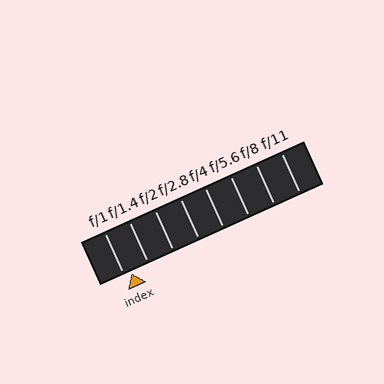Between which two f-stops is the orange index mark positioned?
The index mark is between f/1 and f/1.4.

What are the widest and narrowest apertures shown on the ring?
The widest aperture shown is f/1 and the narrowest is f/11.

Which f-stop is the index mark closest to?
The index mark is closest to f/1.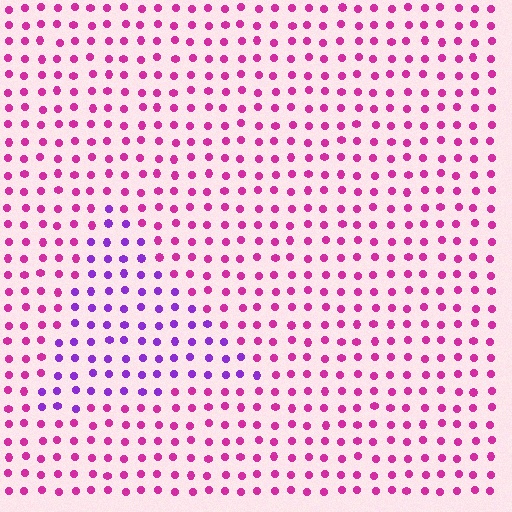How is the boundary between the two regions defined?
The boundary is defined purely by a slight shift in hue (about 43 degrees). Spacing, size, and orientation are identical on both sides.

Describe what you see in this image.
The image is filled with small magenta elements in a uniform arrangement. A triangle-shaped region is visible where the elements are tinted to a slightly different hue, forming a subtle color boundary.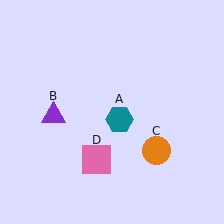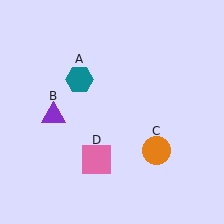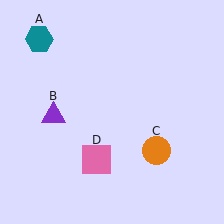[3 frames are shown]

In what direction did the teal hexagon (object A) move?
The teal hexagon (object A) moved up and to the left.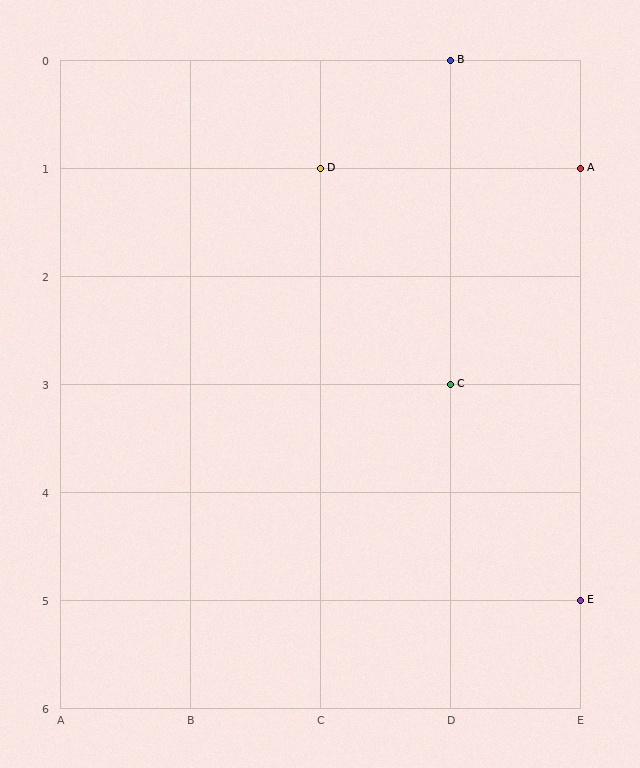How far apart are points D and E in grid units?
Points D and E are 2 columns and 4 rows apart (about 4.5 grid units diagonally).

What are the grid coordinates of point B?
Point B is at grid coordinates (D, 0).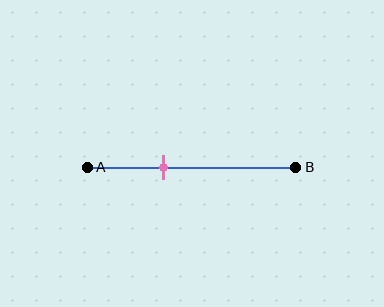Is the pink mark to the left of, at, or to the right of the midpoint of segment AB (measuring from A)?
The pink mark is to the left of the midpoint of segment AB.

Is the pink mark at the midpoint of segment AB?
No, the mark is at about 35% from A, not at the 50% midpoint.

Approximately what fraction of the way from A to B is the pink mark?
The pink mark is approximately 35% of the way from A to B.